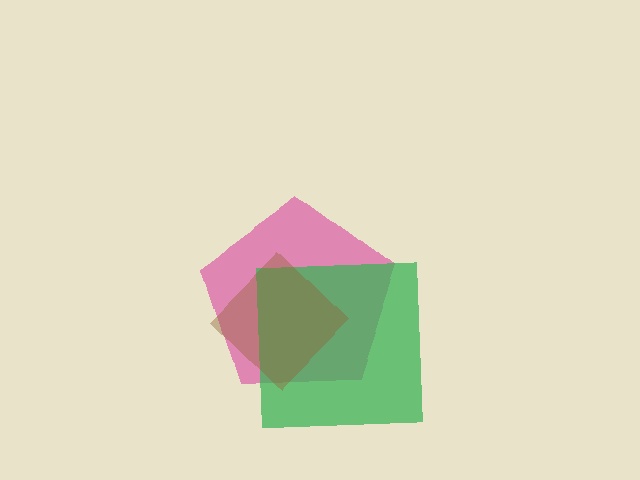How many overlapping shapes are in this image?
There are 3 overlapping shapes in the image.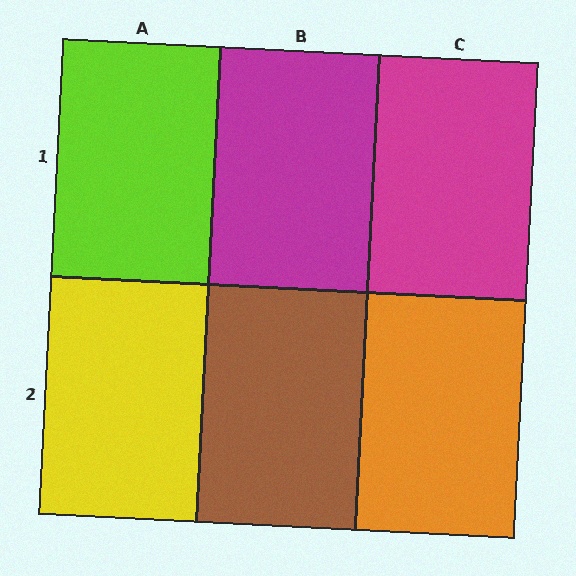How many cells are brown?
1 cell is brown.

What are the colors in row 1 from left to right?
Lime, magenta, magenta.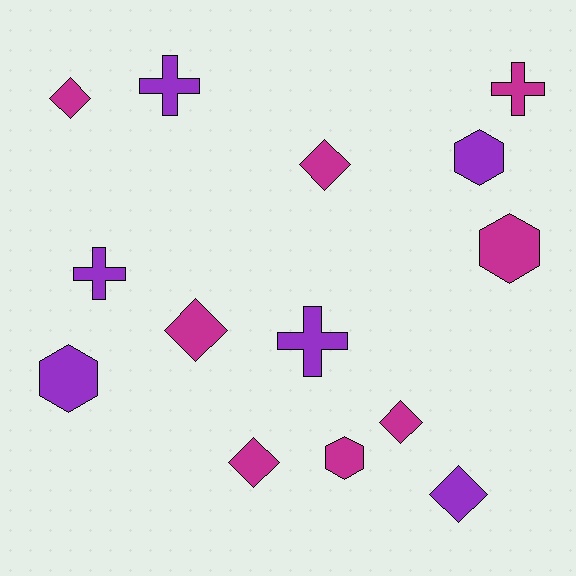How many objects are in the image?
There are 14 objects.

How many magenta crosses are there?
There is 1 magenta cross.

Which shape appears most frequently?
Diamond, with 6 objects.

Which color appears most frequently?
Magenta, with 8 objects.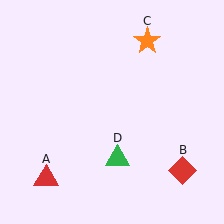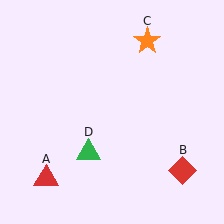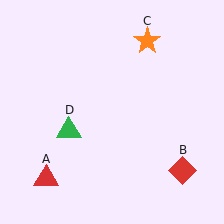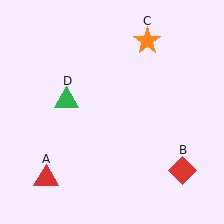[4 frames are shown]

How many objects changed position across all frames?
1 object changed position: green triangle (object D).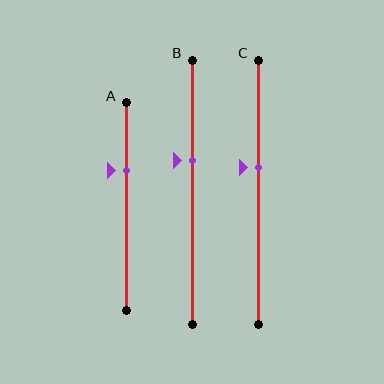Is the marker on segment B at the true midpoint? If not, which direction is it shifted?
No, the marker on segment B is shifted upward by about 12% of the segment length.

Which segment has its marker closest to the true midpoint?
Segment C has its marker closest to the true midpoint.